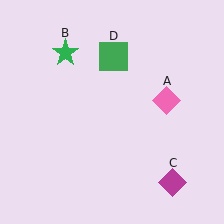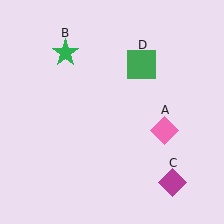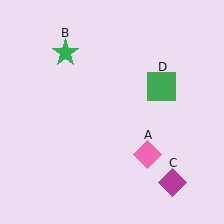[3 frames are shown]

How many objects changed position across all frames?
2 objects changed position: pink diamond (object A), green square (object D).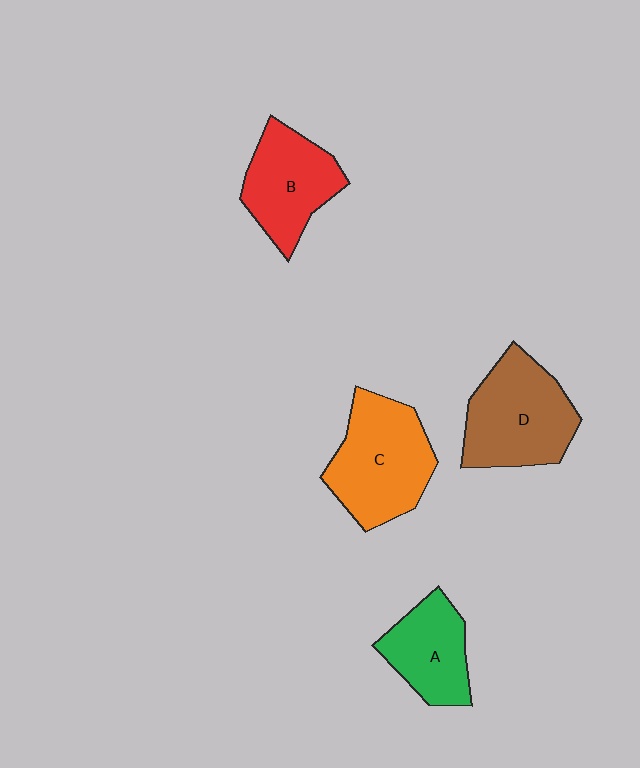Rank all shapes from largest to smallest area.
From largest to smallest: C (orange), D (brown), B (red), A (green).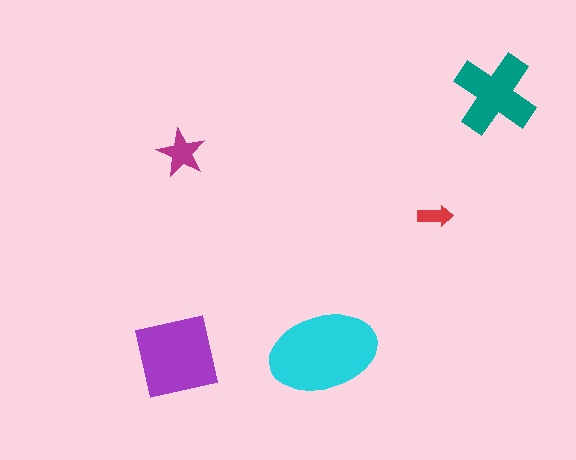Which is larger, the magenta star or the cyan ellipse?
The cyan ellipse.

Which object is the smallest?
The red arrow.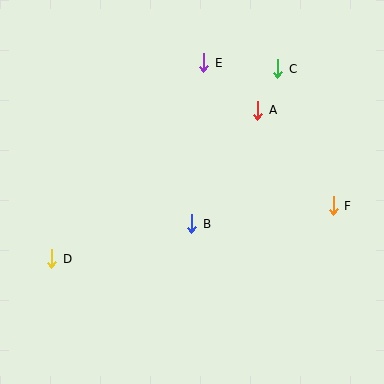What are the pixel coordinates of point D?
Point D is at (52, 259).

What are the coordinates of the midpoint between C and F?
The midpoint between C and F is at (305, 137).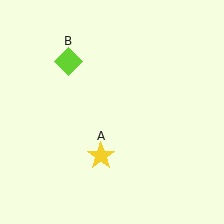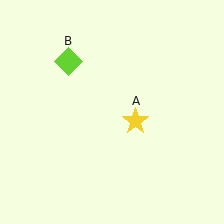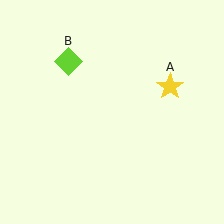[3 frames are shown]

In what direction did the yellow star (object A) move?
The yellow star (object A) moved up and to the right.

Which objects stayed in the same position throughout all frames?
Lime diamond (object B) remained stationary.